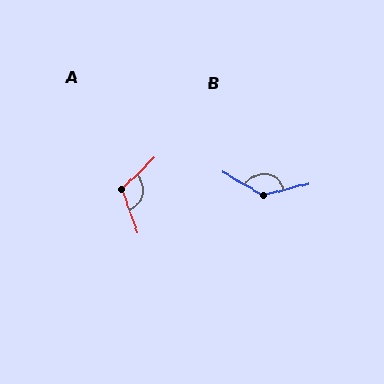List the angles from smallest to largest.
A (113°), B (136°).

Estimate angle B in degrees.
Approximately 136 degrees.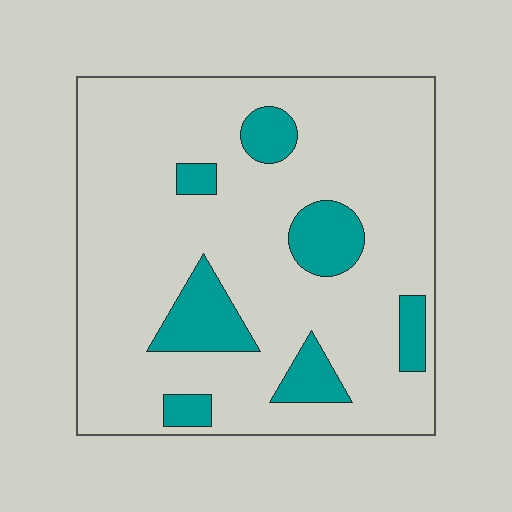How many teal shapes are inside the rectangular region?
7.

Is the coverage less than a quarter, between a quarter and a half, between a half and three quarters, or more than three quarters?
Less than a quarter.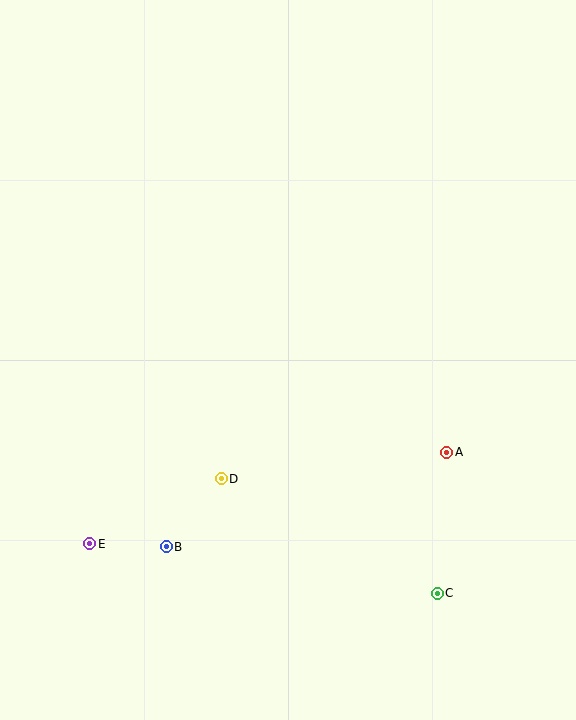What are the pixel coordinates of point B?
Point B is at (166, 547).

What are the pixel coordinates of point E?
Point E is at (90, 544).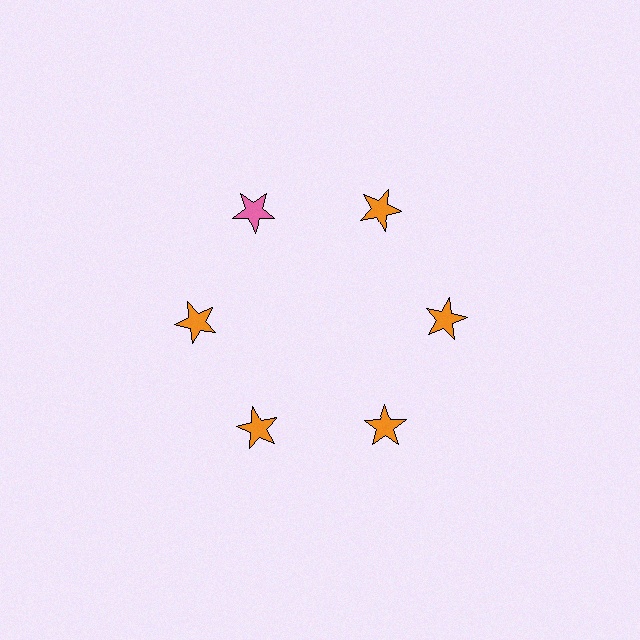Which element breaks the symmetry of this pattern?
The pink star at roughly the 11 o'clock position breaks the symmetry. All other shapes are orange stars.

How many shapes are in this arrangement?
There are 6 shapes arranged in a ring pattern.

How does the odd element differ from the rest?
It has a different color: pink instead of orange.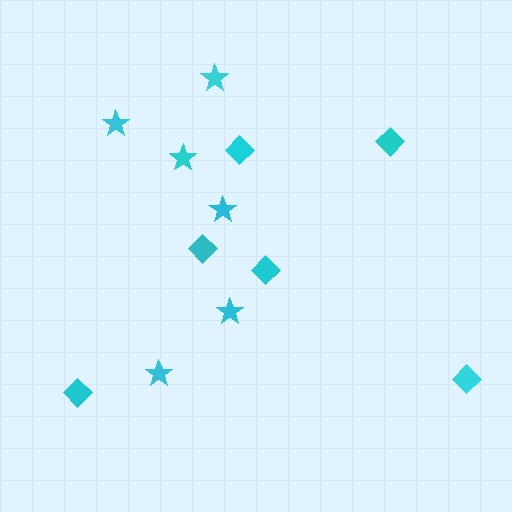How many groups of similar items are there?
There are 2 groups: one group of stars (6) and one group of diamonds (6).